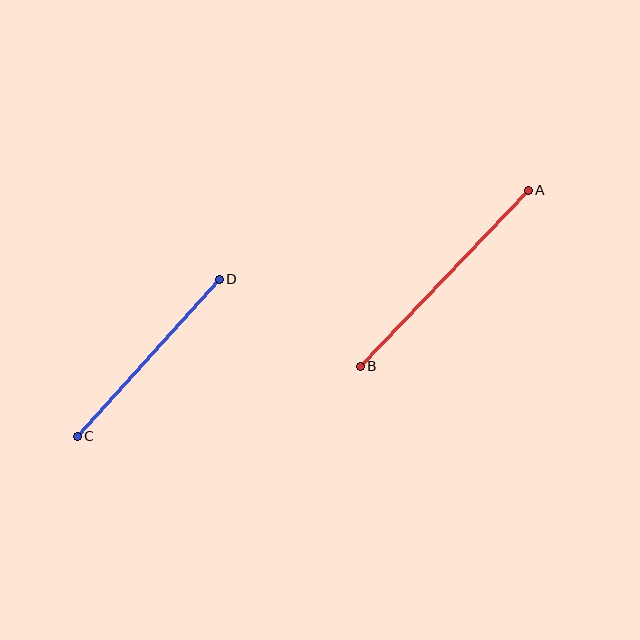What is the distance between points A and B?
The distance is approximately 243 pixels.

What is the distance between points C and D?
The distance is approximately 211 pixels.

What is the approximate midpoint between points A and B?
The midpoint is at approximately (444, 278) pixels.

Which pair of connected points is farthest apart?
Points A and B are farthest apart.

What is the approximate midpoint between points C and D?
The midpoint is at approximately (148, 358) pixels.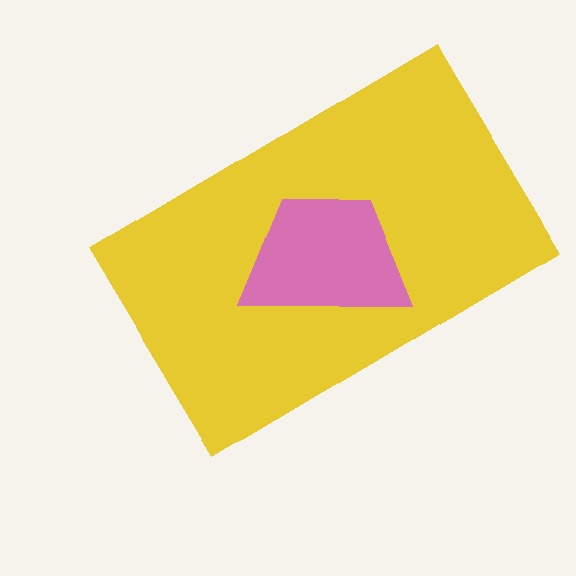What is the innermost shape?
The pink trapezoid.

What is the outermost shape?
The yellow rectangle.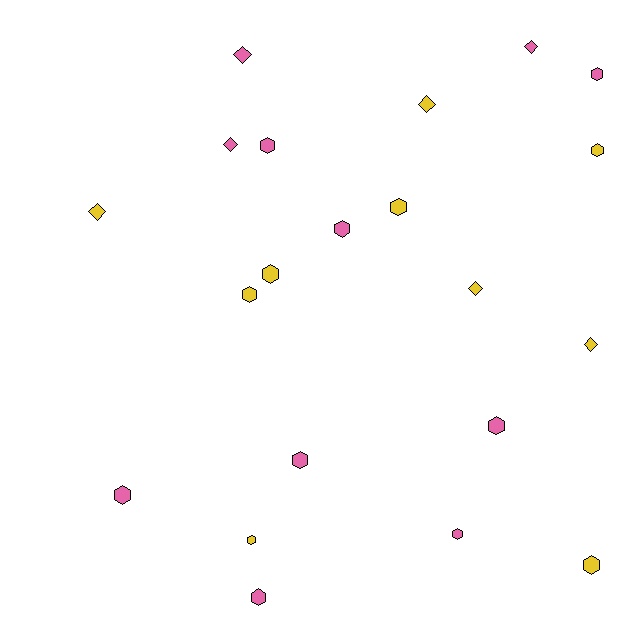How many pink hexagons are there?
There are 8 pink hexagons.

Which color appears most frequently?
Pink, with 11 objects.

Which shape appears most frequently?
Hexagon, with 14 objects.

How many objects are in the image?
There are 21 objects.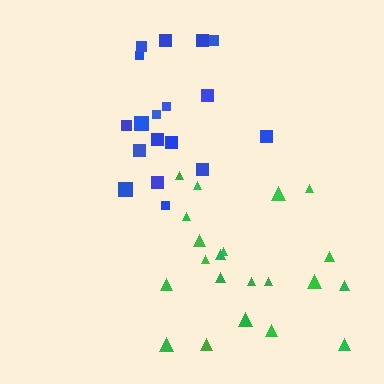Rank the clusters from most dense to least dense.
blue, green.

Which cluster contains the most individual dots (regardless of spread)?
Green (21).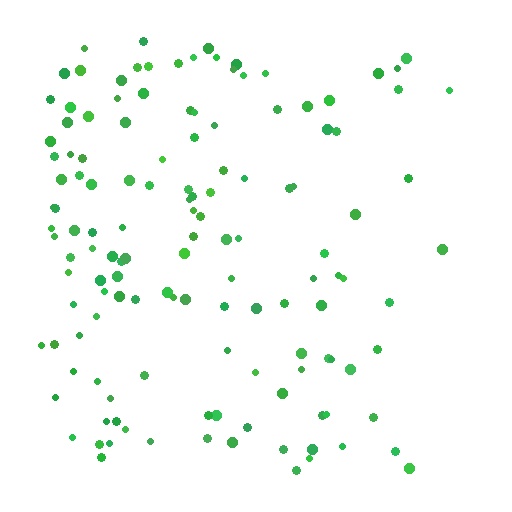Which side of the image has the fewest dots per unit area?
The right.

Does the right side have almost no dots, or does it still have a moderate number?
Still a moderate number, just noticeably fewer than the left.